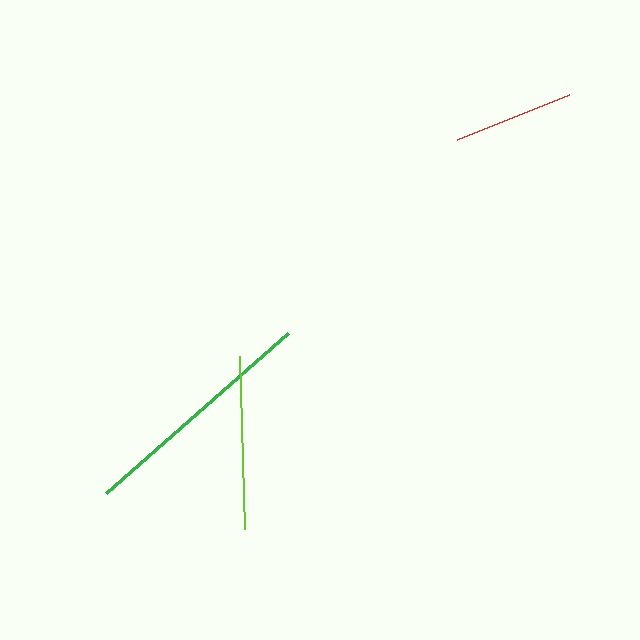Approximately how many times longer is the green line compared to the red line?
The green line is approximately 2.0 times the length of the red line.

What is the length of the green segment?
The green segment is approximately 243 pixels long.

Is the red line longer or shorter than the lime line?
The lime line is longer than the red line.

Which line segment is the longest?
The green line is the longest at approximately 243 pixels.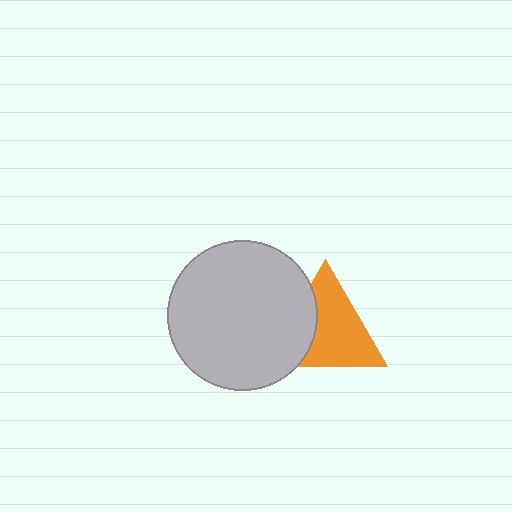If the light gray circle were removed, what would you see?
You would see the complete orange triangle.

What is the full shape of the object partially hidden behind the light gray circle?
The partially hidden object is an orange triangle.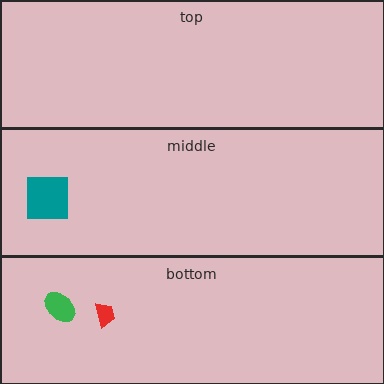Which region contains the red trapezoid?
The bottom region.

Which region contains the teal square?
The middle region.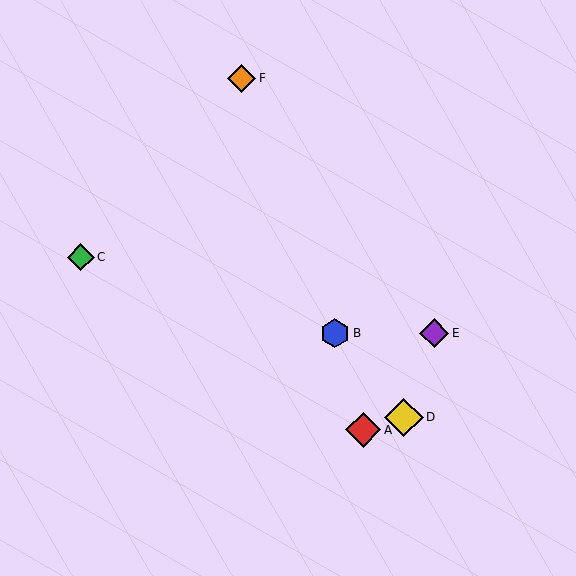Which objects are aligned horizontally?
Objects B, E are aligned horizontally.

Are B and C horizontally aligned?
No, B is at y≈333 and C is at y≈257.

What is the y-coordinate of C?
Object C is at y≈257.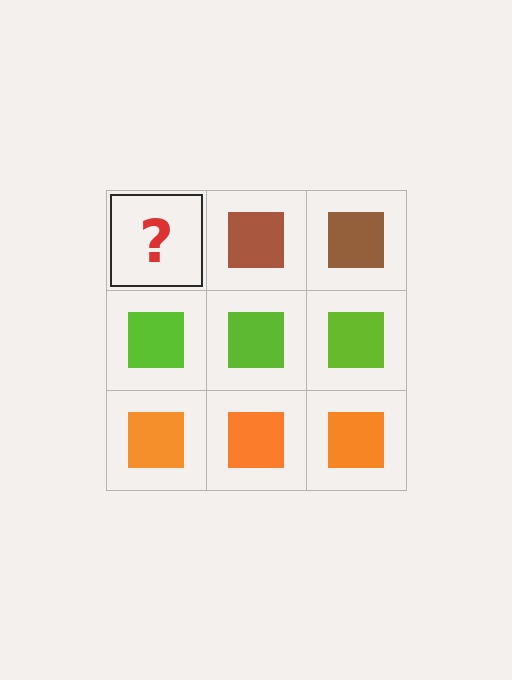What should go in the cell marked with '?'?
The missing cell should contain a brown square.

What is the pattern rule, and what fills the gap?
The rule is that each row has a consistent color. The gap should be filled with a brown square.